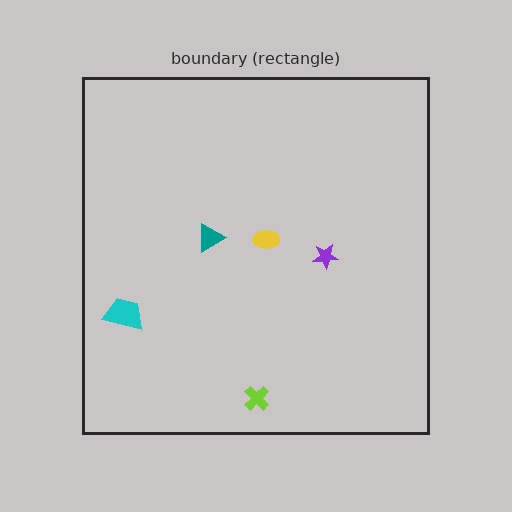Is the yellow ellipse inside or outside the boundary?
Inside.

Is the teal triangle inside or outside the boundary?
Inside.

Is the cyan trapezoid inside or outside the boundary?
Inside.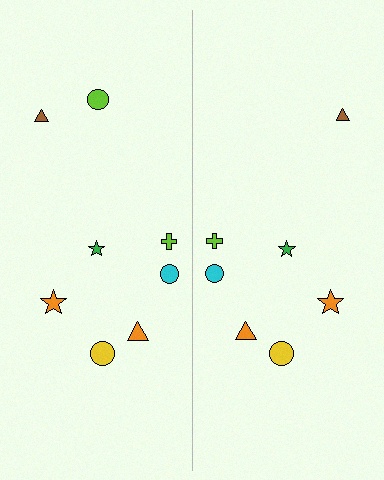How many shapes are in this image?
There are 15 shapes in this image.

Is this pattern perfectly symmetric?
No, the pattern is not perfectly symmetric. A lime circle is missing from the right side.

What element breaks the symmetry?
A lime circle is missing from the right side.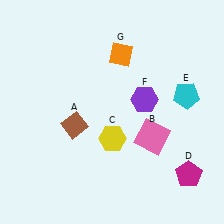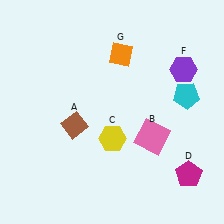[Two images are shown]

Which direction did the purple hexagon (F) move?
The purple hexagon (F) moved right.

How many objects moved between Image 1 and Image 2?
1 object moved between the two images.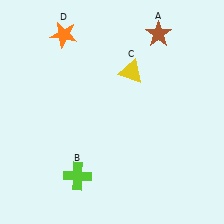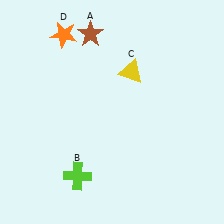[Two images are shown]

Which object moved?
The brown star (A) moved left.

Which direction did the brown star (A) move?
The brown star (A) moved left.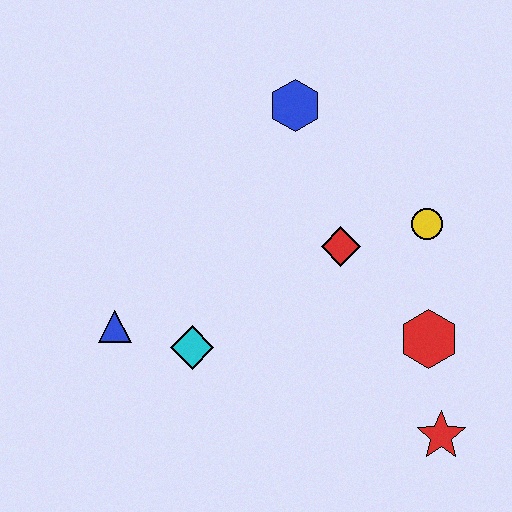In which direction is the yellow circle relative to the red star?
The yellow circle is above the red star.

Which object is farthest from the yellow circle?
The blue triangle is farthest from the yellow circle.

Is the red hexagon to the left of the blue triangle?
No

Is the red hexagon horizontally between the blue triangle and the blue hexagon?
No